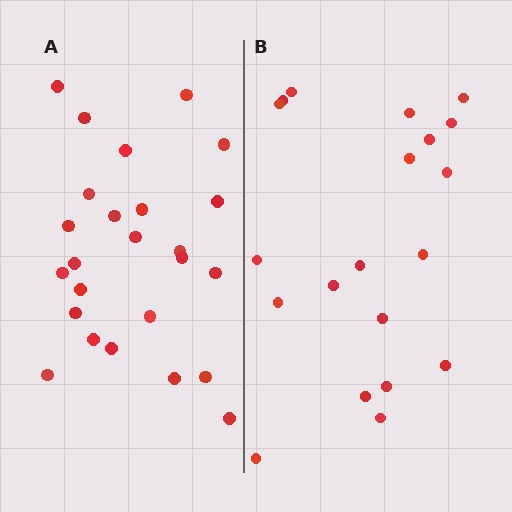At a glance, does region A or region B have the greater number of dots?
Region A (the left region) has more dots.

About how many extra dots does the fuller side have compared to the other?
Region A has about 5 more dots than region B.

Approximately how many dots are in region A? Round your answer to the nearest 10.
About 20 dots. (The exact count is 25, which rounds to 20.)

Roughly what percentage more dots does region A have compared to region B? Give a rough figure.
About 25% more.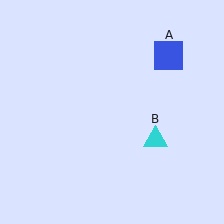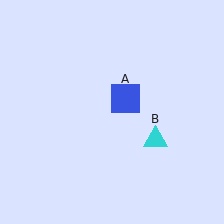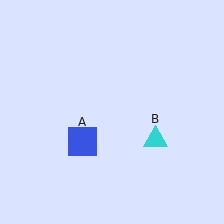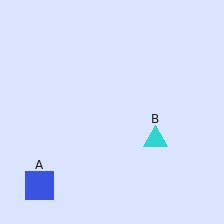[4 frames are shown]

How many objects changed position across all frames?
1 object changed position: blue square (object A).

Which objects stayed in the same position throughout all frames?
Cyan triangle (object B) remained stationary.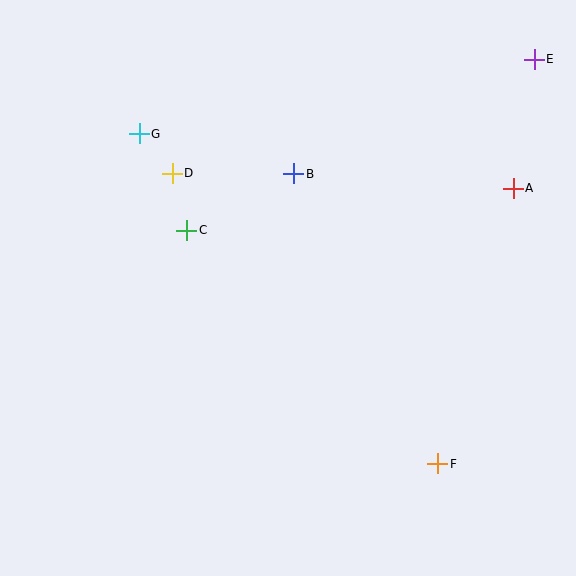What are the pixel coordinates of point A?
Point A is at (513, 188).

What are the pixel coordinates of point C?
Point C is at (187, 230).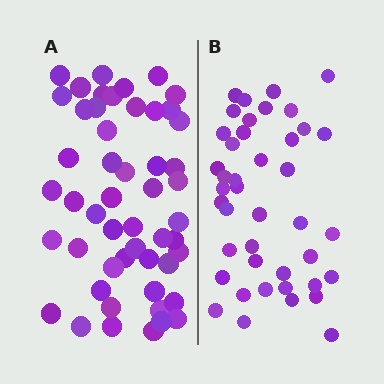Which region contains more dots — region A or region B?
Region A (the left region) has more dots.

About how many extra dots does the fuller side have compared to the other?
Region A has roughly 8 or so more dots than region B.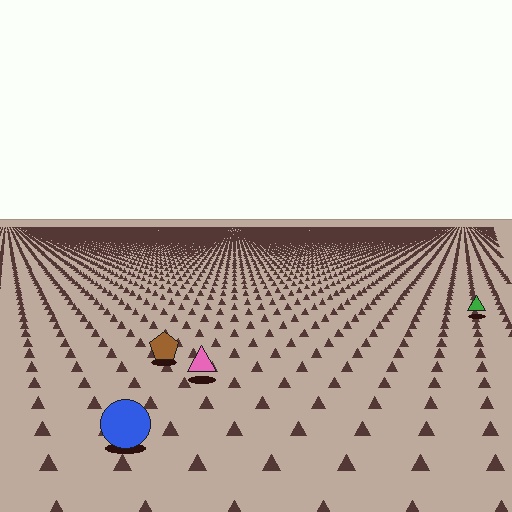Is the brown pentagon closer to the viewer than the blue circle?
No. The blue circle is closer — you can tell from the texture gradient: the ground texture is coarser near it.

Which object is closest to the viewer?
The blue circle is closest. The texture marks near it are larger and more spread out.